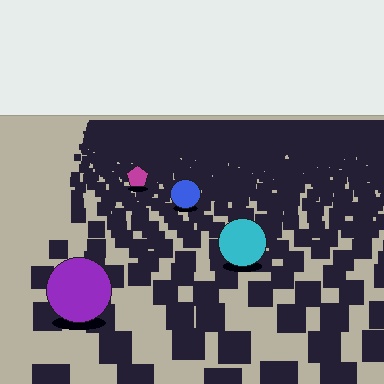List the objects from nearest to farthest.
From nearest to farthest: the purple circle, the cyan circle, the blue circle, the magenta pentagon.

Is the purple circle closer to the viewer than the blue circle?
Yes. The purple circle is closer — you can tell from the texture gradient: the ground texture is coarser near it.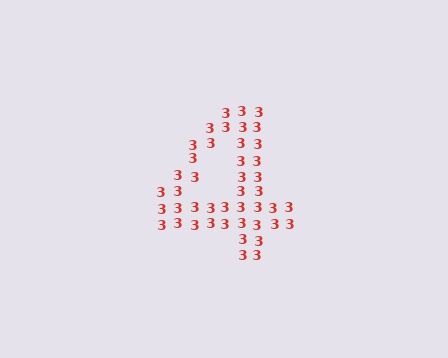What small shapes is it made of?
It is made of small digit 3's.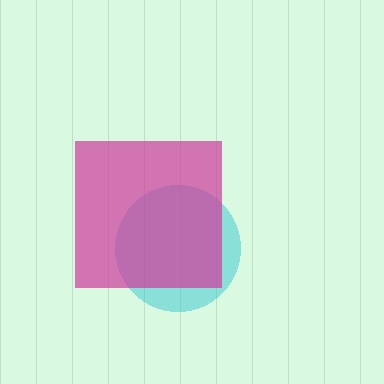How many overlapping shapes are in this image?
There are 2 overlapping shapes in the image.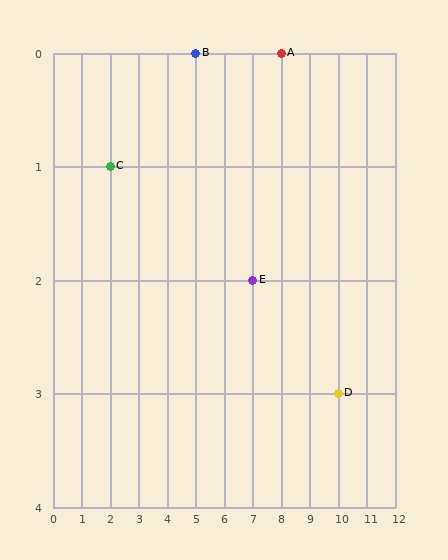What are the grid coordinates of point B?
Point B is at grid coordinates (5, 0).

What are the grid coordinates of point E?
Point E is at grid coordinates (7, 2).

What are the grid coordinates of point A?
Point A is at grid coordinates (8, 0).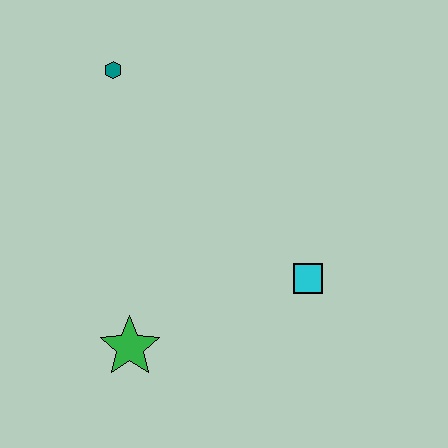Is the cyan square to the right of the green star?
Yes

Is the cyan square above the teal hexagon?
No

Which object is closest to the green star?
The cyan square is closest to the green star.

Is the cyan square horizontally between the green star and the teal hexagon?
No